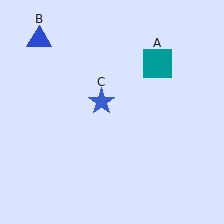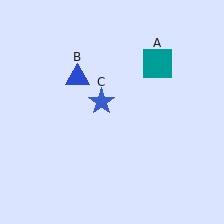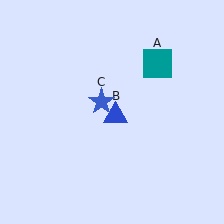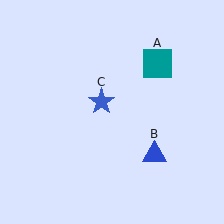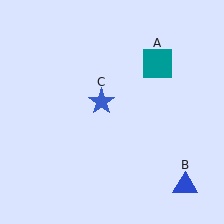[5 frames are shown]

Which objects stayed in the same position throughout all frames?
Teal square (object A) and blue star (object C) remained stationary.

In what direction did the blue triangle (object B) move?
The blue triangle (object B) moved down and to the right.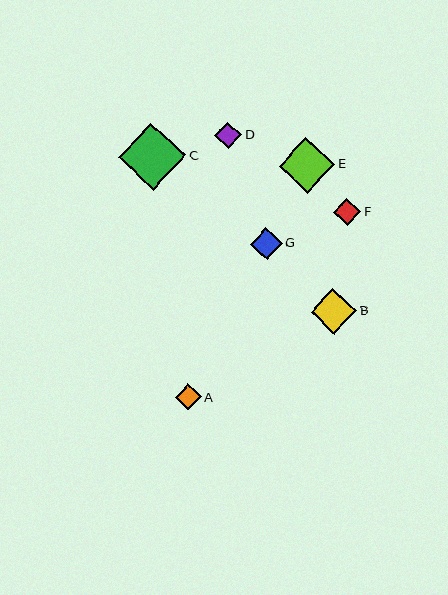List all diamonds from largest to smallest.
From largest to smallest: C, E, B, G, F, D, A.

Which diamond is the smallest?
Diamond A is the smallest with a size of approximately 26 pixels.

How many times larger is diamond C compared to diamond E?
Diamond C is approximately 1.2 times the size of diamond E.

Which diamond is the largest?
Diamond C is the largest with a size of approximately 68 pixels.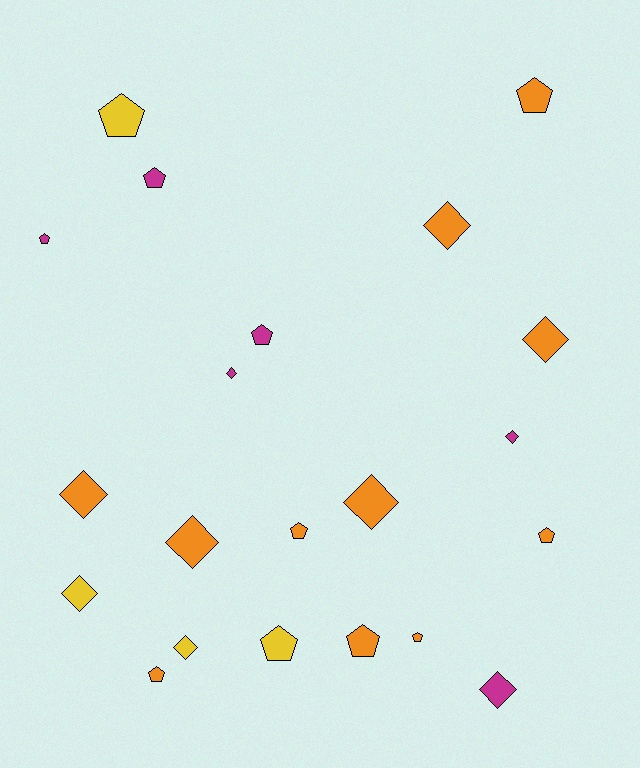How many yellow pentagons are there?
There are 2 yellow pentagons.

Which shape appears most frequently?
Pentagon, with 11 objects.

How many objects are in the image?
There are 21 objects.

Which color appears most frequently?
Orange, with 11 objects.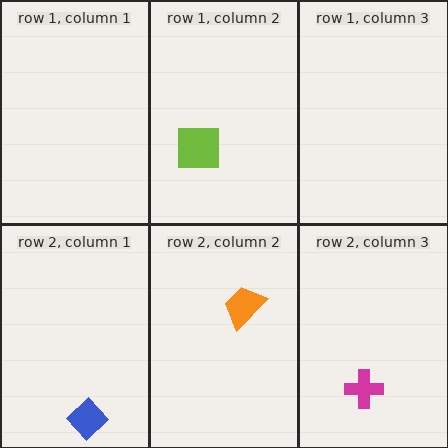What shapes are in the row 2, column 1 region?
The blue diamond.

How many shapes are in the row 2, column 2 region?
1.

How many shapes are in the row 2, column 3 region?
1.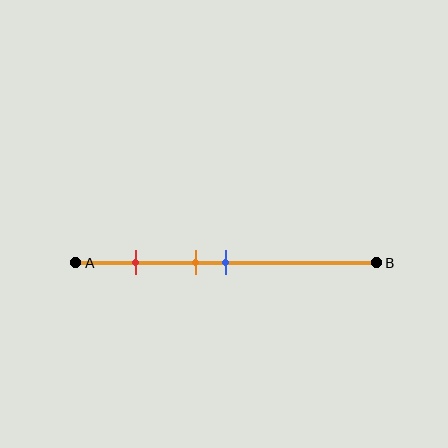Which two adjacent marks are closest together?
The orange and blue marks are the closest adjacent pair.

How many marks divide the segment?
There are 3 marks dividing the segment.